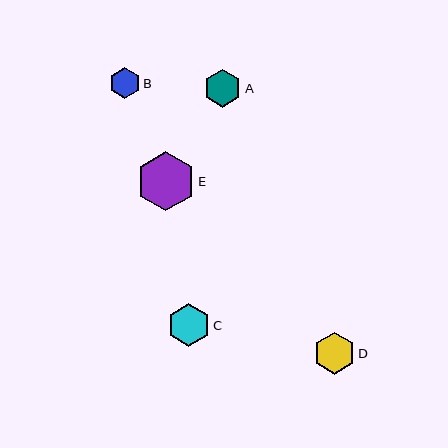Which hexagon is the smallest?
Hexagon B is the smallest with a size of approximately 31 pixels.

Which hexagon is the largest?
Hexagon E is the largest with a size of approximately 59 pixels.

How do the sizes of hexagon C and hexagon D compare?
Hexagon C and hexagon D are approximately the same size.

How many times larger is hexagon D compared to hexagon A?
Hexagon D is approximately 1.1 times the size of hexagon A.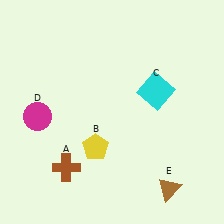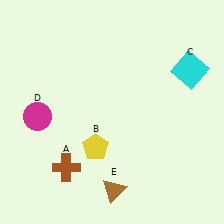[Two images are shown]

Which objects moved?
The objects that moved are: the cyan square (C), the brown triangle (E).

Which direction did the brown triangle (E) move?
The brown triangle (E) moved left.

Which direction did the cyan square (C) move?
The cyan square (C) moved right.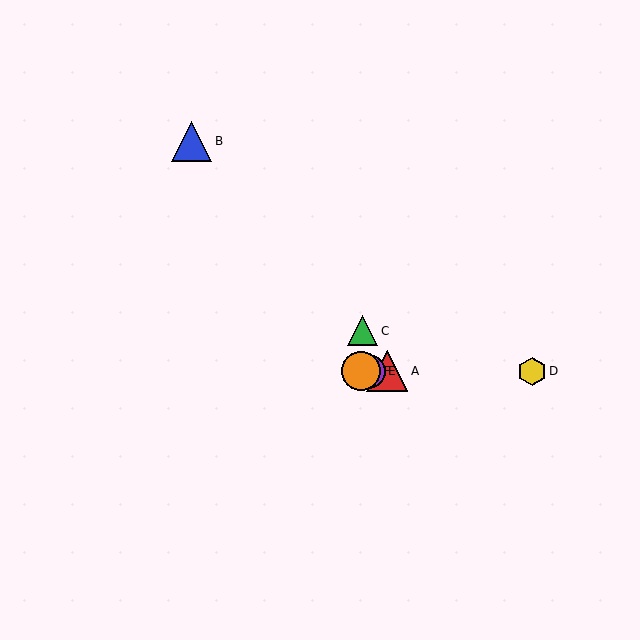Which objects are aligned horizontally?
Objects A, D, E, F are aligned horizontally.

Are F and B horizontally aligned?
No, F is at y≈371 and B is at y≈141.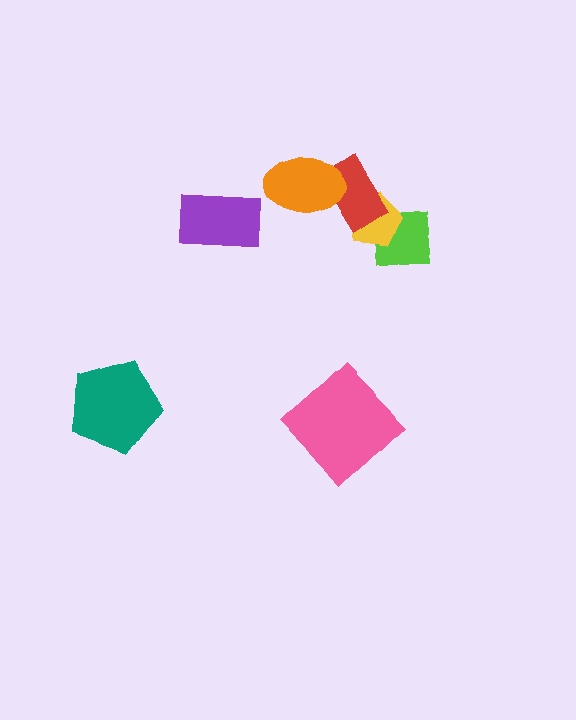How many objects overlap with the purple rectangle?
0 objects overlap with the purple rectangle.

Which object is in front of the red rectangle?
The orange ellipse is in front of the red rectangle.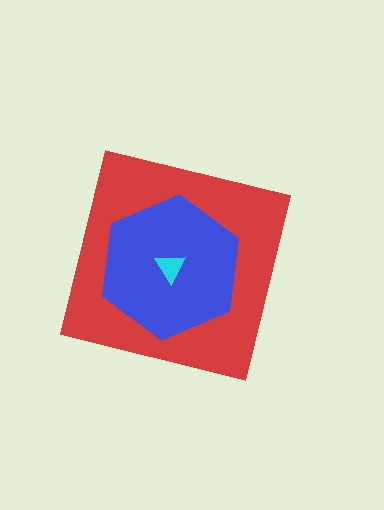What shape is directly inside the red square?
The blue hexagon.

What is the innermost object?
The cyan triangle.